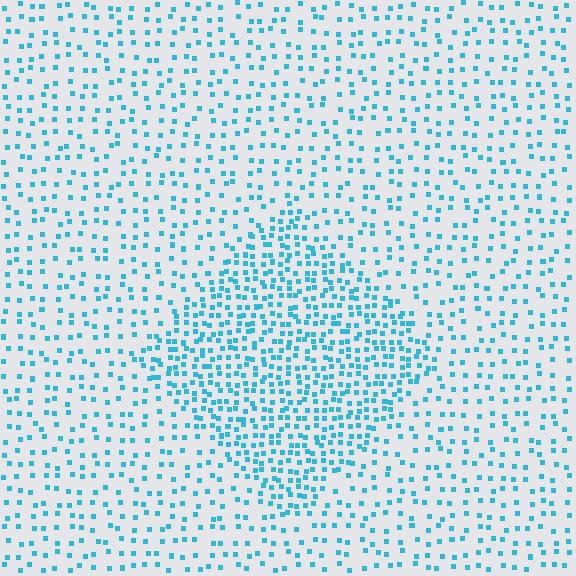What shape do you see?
I see a diamond.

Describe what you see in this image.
The image contains small cyan elements arranged at two different densities. A diamond-shaped region is visible where the elements are more densely packed than the surrounding area.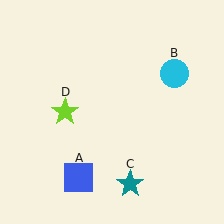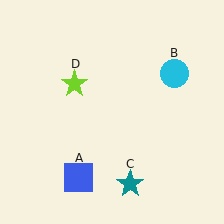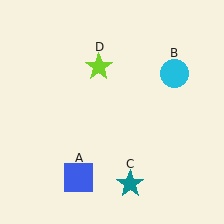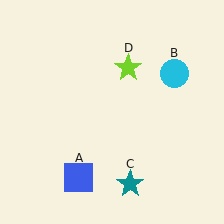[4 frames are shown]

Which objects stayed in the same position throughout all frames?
Blue square (object A) and cyan circle (object B) and teal star (object C) remained stationary.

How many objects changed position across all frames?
1 object changed position: lime star (object D).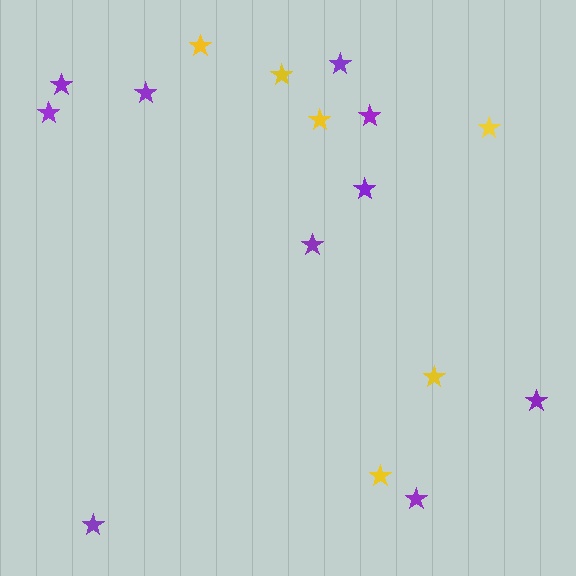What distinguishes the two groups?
There are 2 groups: one group of yellow stars (6) and one group of purple stars (10).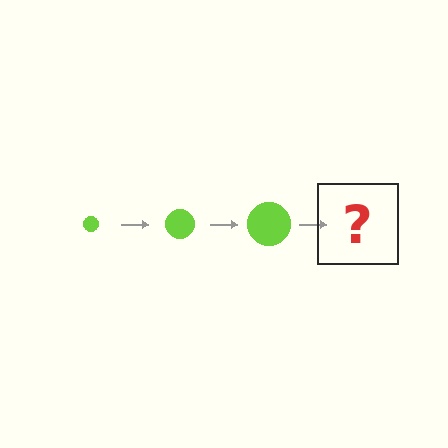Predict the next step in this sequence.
The next step is a lime circle, larger than the previous one.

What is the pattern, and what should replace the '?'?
The pattern is that the circle gets progressively larger each step. The '?' should be a lime circle, larger than the previous one.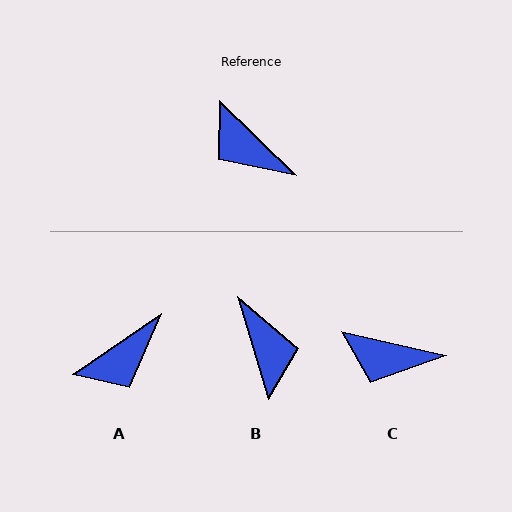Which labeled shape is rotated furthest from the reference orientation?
B, about 151 degrees away.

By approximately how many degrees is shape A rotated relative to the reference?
Approximately 78 degrees counter-clockwise.